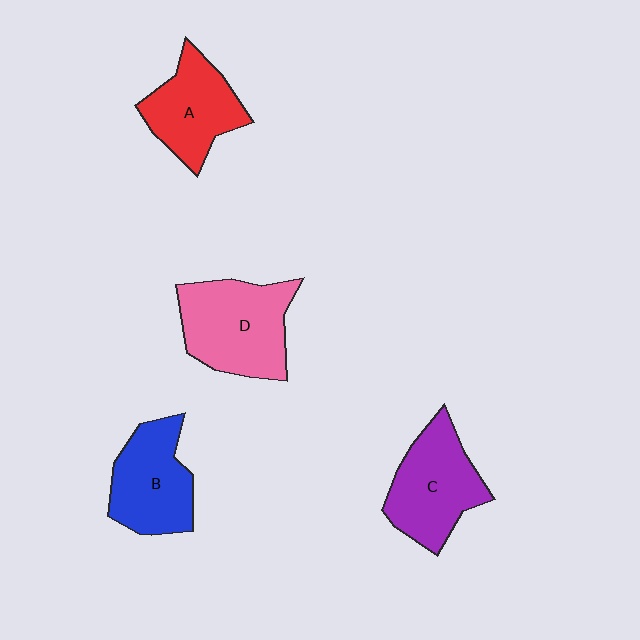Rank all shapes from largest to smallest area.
From largest to smallest: D (pink), C (purple), B (blue), A (red).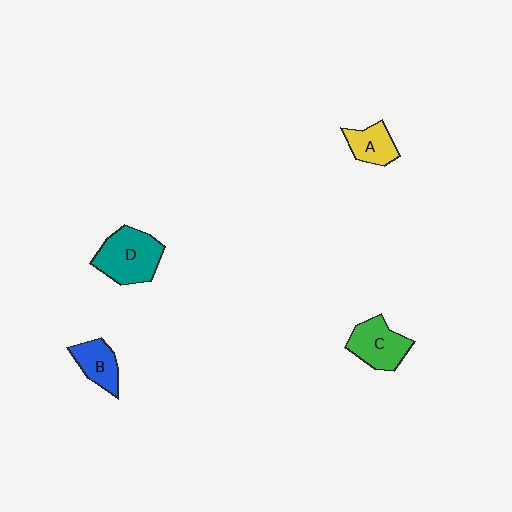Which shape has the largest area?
Shape D (teal).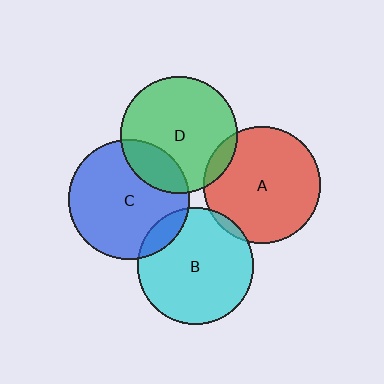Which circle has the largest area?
Circle C (blue).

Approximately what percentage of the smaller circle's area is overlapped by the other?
Approximately 5%.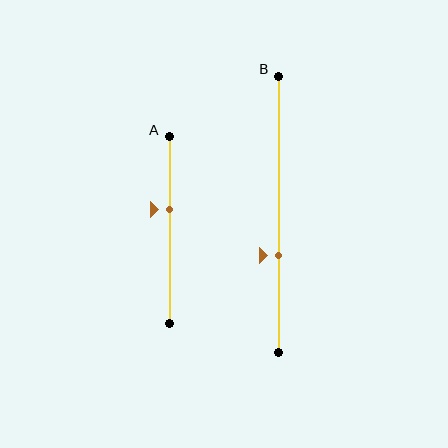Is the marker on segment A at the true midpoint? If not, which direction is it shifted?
No, the marker on segment A is shifted upward by about 11% of the segment length.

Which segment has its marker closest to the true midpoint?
Segment A has its marker closest to the true midpoint.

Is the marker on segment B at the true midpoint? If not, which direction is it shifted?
No, the marker on segment B is shifted downward by about 15% of the segment length.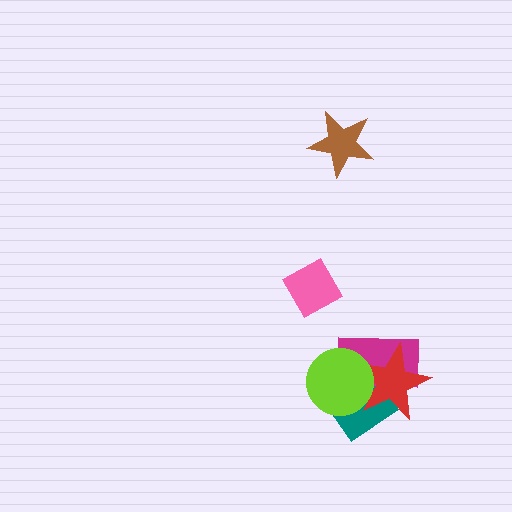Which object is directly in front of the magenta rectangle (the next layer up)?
The red star is directly in front of the magenta rectangle.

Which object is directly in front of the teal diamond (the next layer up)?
The magenta rectangle is directly in front of the teal diamond.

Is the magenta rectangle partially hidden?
Yes, it is partially covered by another shape.